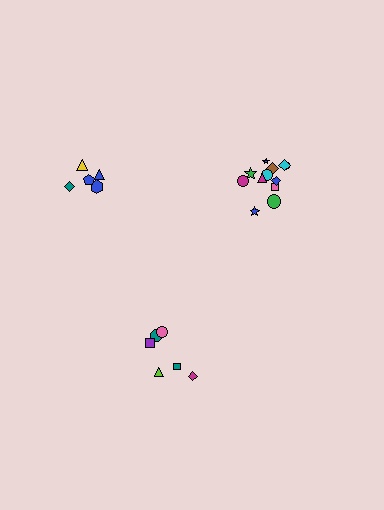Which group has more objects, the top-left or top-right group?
The top-right group.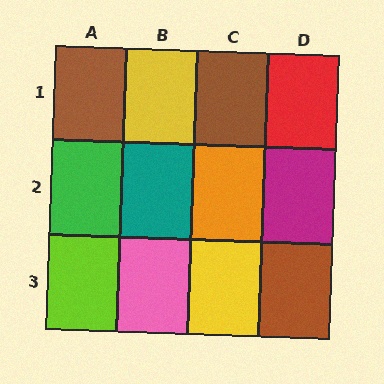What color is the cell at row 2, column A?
Green.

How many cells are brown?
3 cells are brown.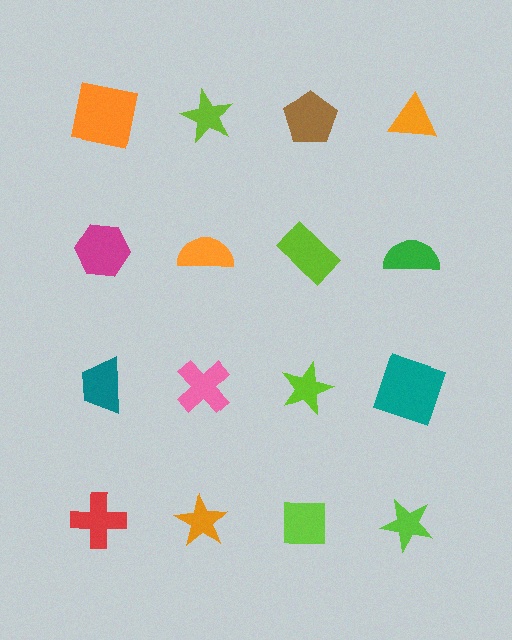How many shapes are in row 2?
4 shapes.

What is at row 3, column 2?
A pink cross.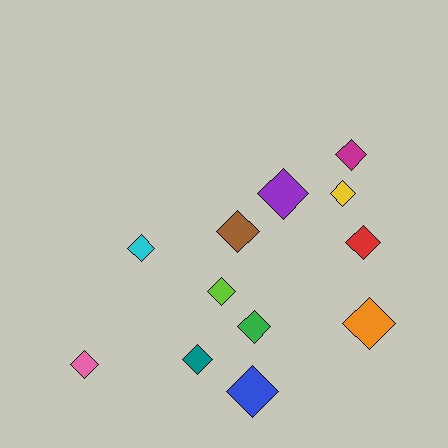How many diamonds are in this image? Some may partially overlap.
There are 12 diamonds.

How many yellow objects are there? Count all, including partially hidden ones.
There is 1 yellow object.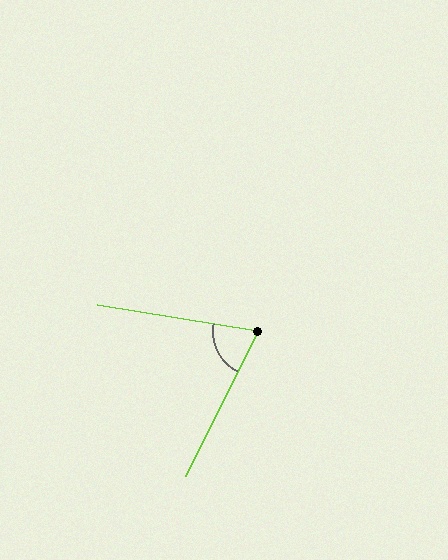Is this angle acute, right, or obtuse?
It is acute.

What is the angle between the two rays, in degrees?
Approximately 73 degrees.